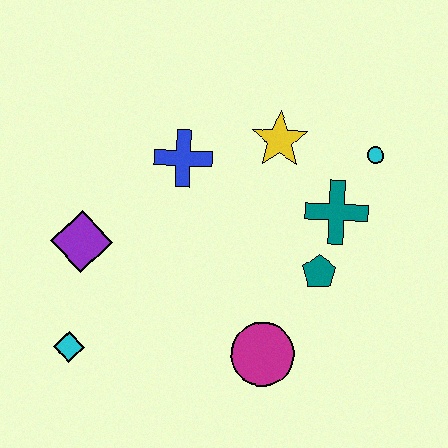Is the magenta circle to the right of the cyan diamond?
Yes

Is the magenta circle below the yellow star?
Yes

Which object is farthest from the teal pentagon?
The cyan diamond is farthest from the teal pentagon.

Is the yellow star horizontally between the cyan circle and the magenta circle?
Yes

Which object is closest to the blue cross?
The yellow star is closest to the blue cross.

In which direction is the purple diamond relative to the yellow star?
The purple diamond is to the left of the yellow star.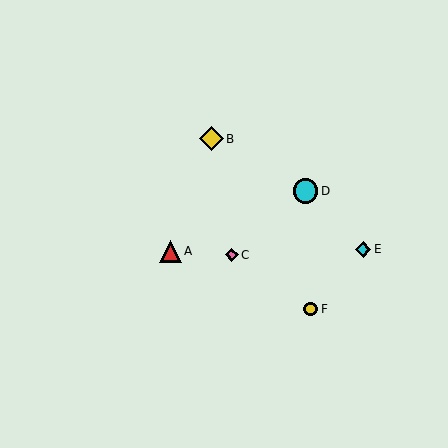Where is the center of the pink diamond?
The center of the pink diamond is at (232, 255).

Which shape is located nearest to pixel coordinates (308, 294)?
The yellow circle (labeled F) at (311, 309) is nearest to that location.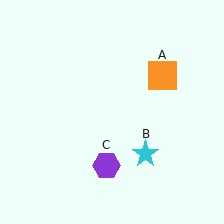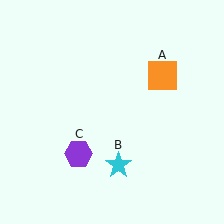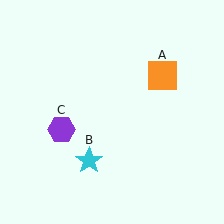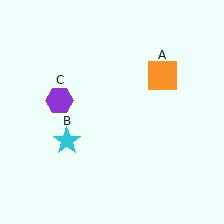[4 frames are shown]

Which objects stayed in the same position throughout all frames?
Orange square (object A) remained stationary.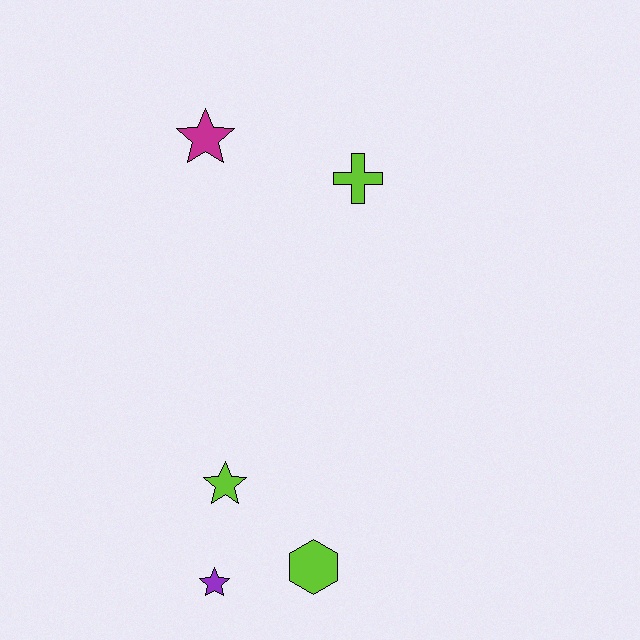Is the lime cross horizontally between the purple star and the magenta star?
No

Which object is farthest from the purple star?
The magenta star is farthest from the purple star.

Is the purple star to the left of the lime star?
Yes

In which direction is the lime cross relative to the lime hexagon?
The lime cross is above the lime hexagon.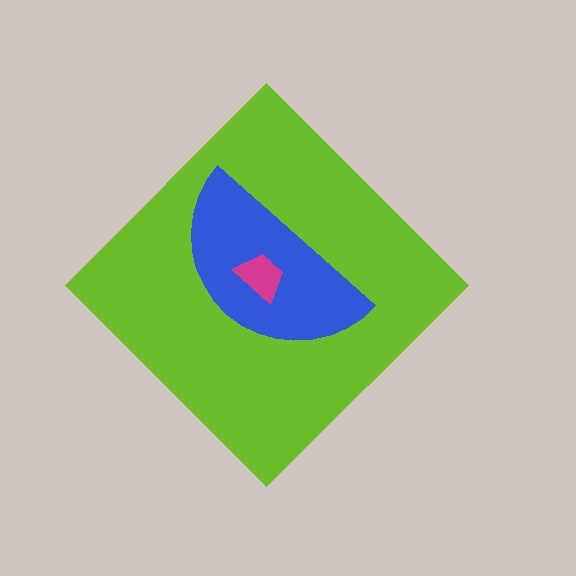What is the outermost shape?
The lime diamond.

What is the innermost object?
The magenta trapezoid.